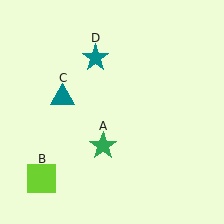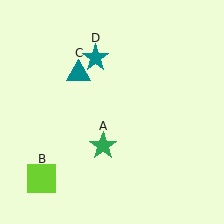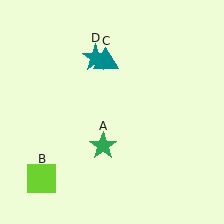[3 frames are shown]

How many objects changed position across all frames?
1 object changed position: teal triangle (object C).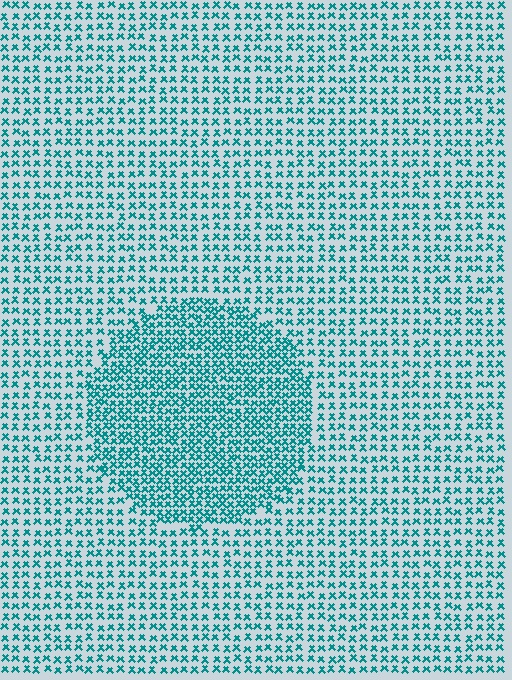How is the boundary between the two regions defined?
The boundary is defined by a change in element density (approximately 1.8x ratio). All elements are the same color, size, and shape.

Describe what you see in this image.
The image contains small teal elements arranged at two different densities. A circle-shaped region is visible where the elements are more densely packed than the surrounding area.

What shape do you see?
I see a circle.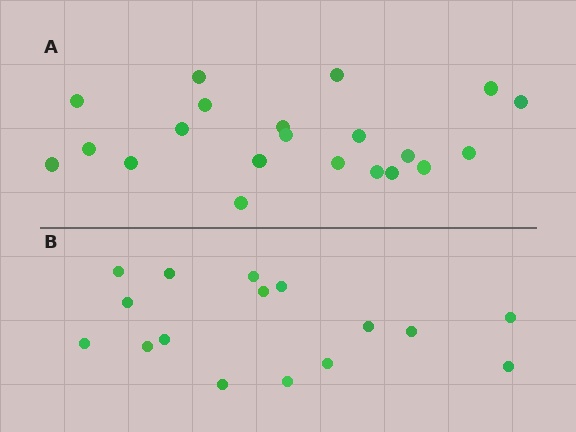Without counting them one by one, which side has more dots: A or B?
Region A (the top region) has more dots.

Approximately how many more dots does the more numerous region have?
Region A has about 5 more dots than region B.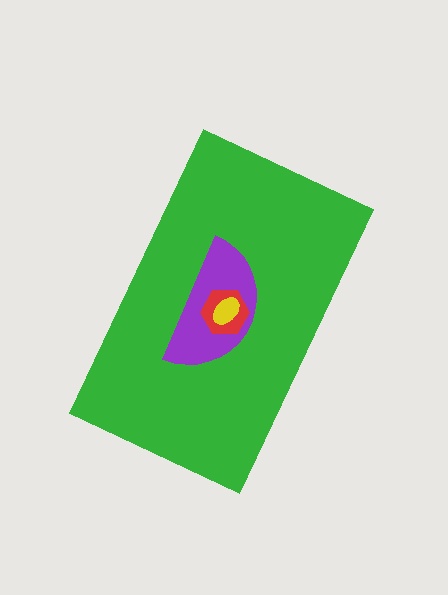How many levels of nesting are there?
4.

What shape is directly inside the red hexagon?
The yellow ellipse.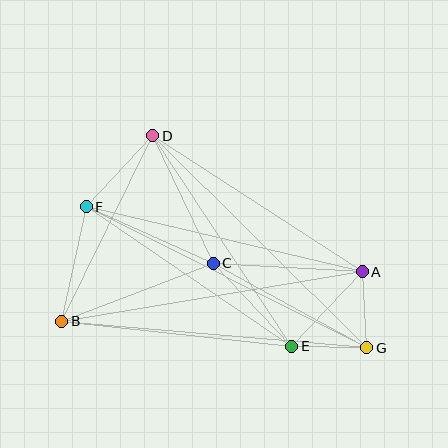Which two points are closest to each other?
Points E and G are closest to each other.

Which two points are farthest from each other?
Points F and G are farthest from each other.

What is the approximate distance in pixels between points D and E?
The distance between D and E is approximately 252 pixels.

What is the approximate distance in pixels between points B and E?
The distance between B and E is approximately 231 pixels.